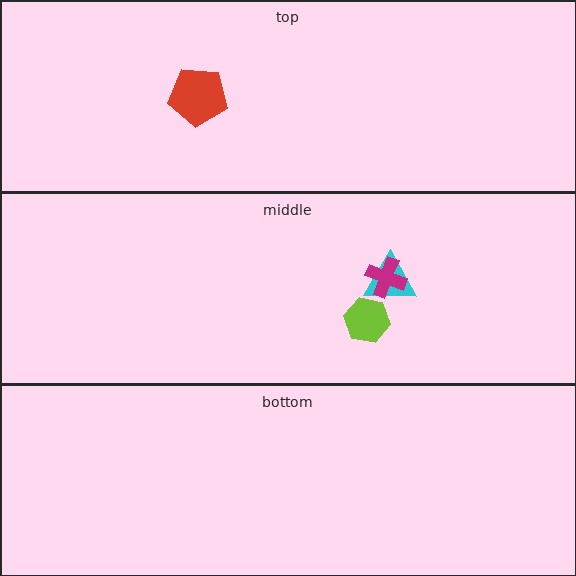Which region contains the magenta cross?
The middle region.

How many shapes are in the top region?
1.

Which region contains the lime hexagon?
The middle region.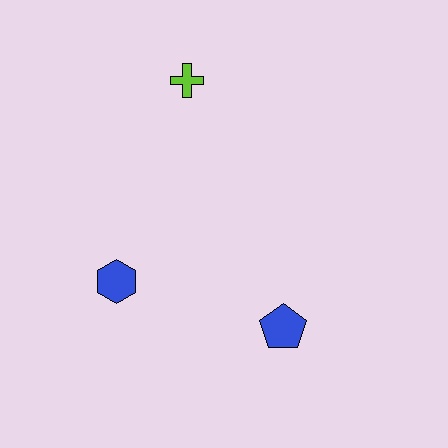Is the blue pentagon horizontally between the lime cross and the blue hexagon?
No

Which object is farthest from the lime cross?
The blue pentagon is farthest from the lime cross.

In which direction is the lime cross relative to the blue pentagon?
The lime cross is above the blue pentagon.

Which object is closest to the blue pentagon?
The blue hexagon is closest to the blue pentagon.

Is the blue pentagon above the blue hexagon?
No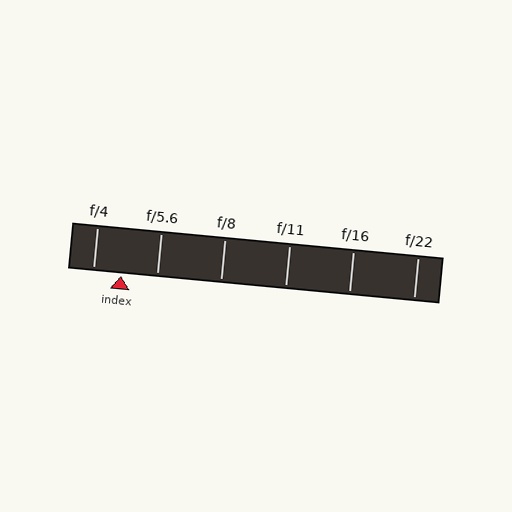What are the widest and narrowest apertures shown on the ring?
The widest aperture shown is f/4 and the narrowest is f/22.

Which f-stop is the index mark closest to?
The index mark is closest to f/4.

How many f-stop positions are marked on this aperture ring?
There are 6 f-stop positions marked.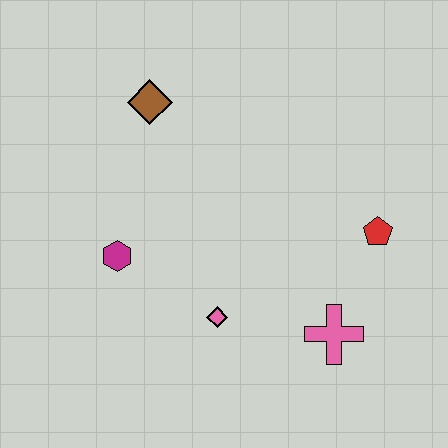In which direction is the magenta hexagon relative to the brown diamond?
The magenta hexagon is below the brown diamond.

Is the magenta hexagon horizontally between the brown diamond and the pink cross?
No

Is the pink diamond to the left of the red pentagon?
Yes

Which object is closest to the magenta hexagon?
The pink diamond is closest to the magenta hexagon.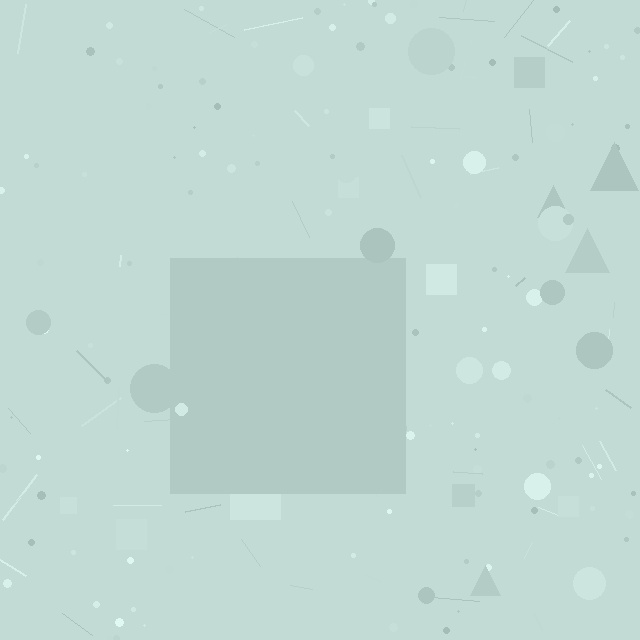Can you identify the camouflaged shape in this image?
The camouflaged shape is a square.